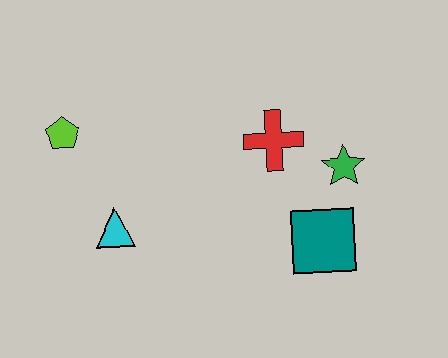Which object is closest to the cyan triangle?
The lime pentagon is closest to the cyan triangle.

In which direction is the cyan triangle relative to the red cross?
The cyan triangle is to the left of the red cross.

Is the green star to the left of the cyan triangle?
No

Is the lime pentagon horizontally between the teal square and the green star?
No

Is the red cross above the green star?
Yes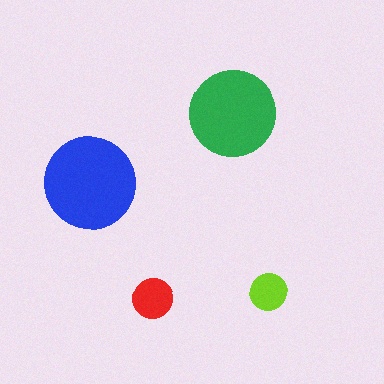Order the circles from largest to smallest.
the blue one, the green one, the red one, the lime one.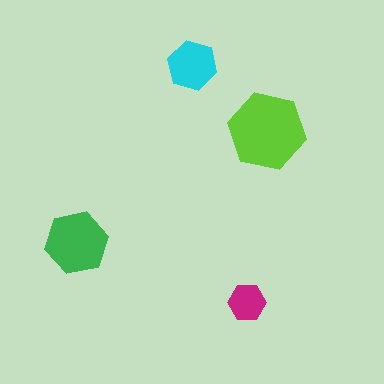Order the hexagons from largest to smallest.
the lime one, the green one, the cyan one, the magenta one.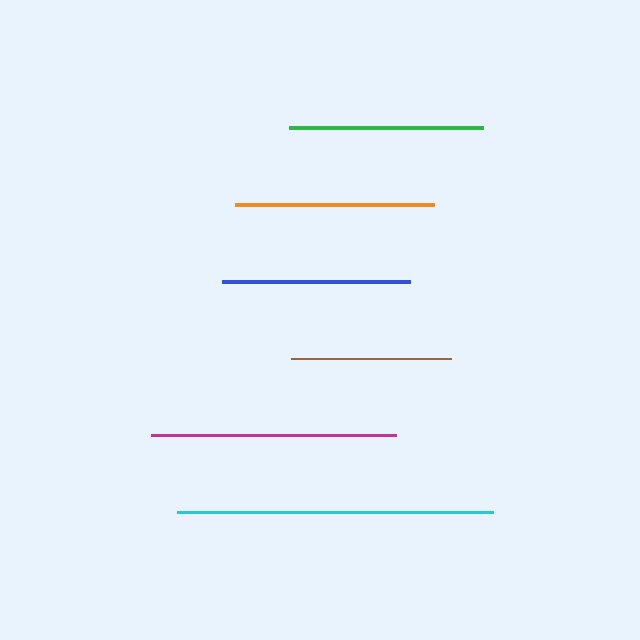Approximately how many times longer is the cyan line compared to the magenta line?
The cyan line is approximately 1.3 times the length of the magenta line.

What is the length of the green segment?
The green segment is approximately 194 pixels long.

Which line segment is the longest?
The cyan line is the longest at approximately 316 pixels.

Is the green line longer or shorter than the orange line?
The orange line is longer than the green line.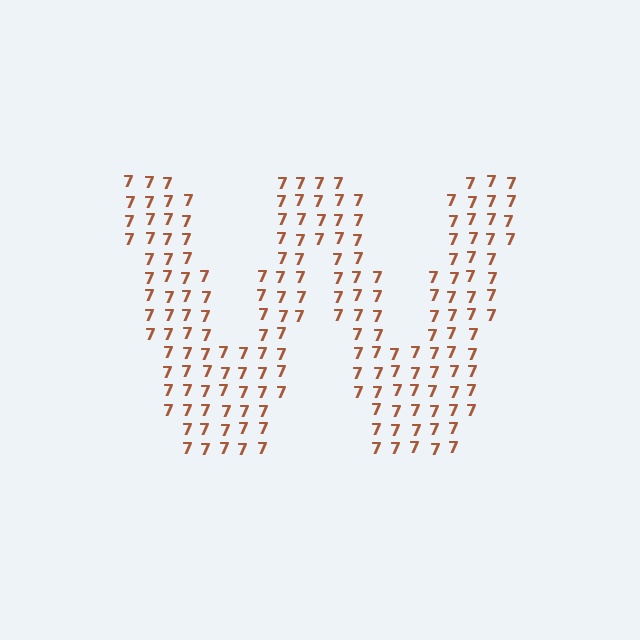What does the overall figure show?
The overall figure shows the letter W.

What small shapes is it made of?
It is made of small digit 7's.